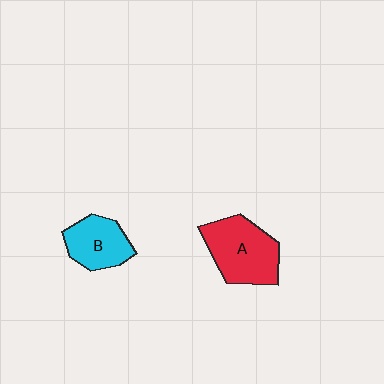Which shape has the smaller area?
Shape B (cyan).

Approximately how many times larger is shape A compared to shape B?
Approximately 1.4 times.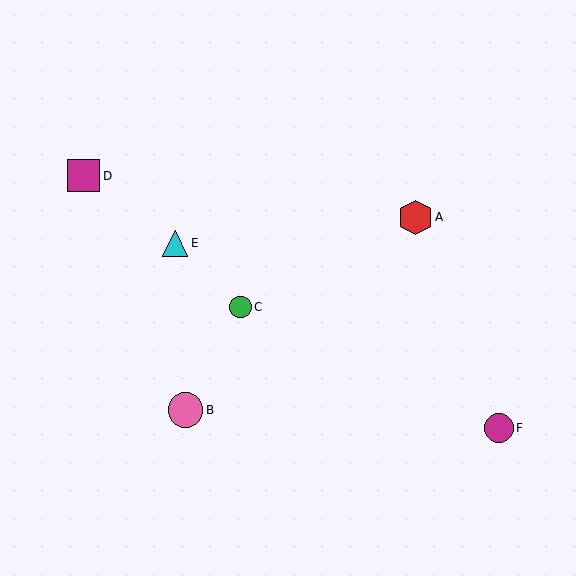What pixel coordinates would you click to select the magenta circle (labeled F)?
Click at (499, 428) to select the magenta circle F.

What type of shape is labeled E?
Shape E is a cyan triangle.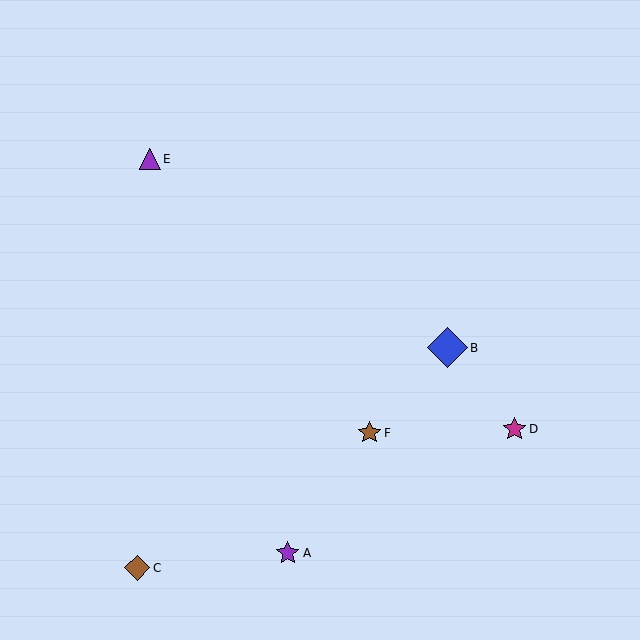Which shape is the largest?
The blue diamond (labeled B) is the largest.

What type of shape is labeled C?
Shape C is a brown diamond.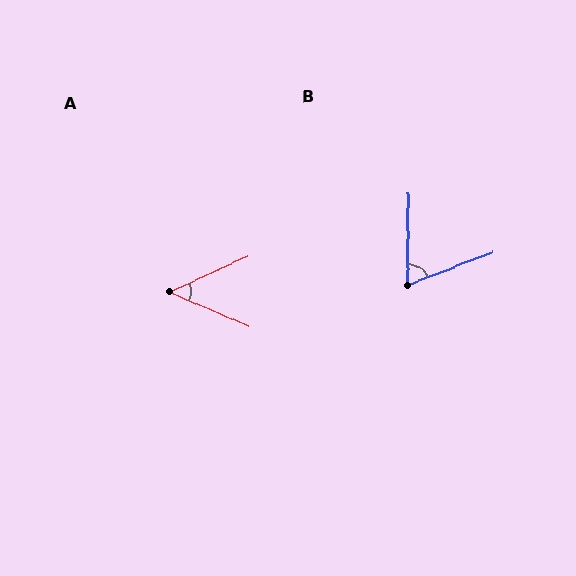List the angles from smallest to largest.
A (48°), B (68°).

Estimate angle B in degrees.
Approximately 68 degrees.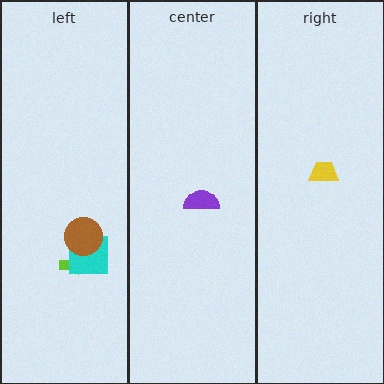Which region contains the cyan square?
The left region.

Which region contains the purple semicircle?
The center region.